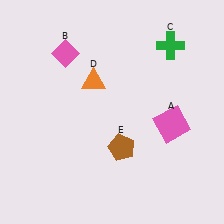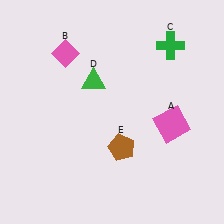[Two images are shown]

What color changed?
The triangle (D) changed from orange in Image 1 to green in Image 2.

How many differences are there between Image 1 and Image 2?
There is 1 difference between the two images.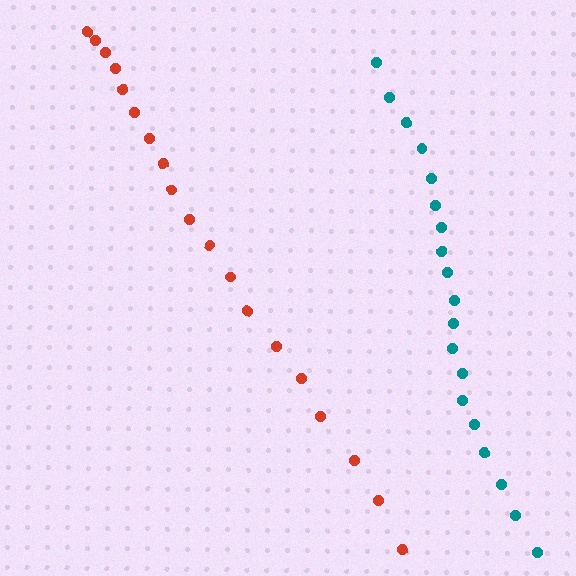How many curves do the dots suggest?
There are 2 distinct paths.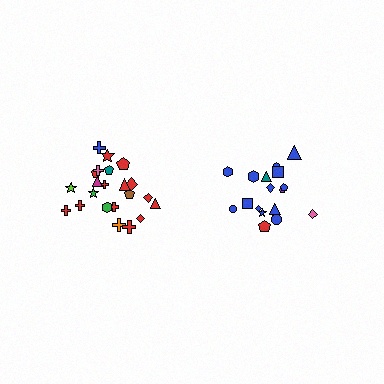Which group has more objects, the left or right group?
The left group.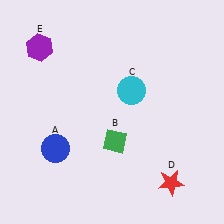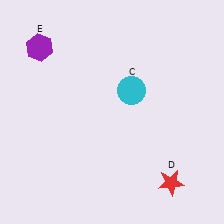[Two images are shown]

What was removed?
The blue circle (A), the green diamond (B) were removed in Image 2.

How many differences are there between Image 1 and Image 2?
There are 2 differences between the two images.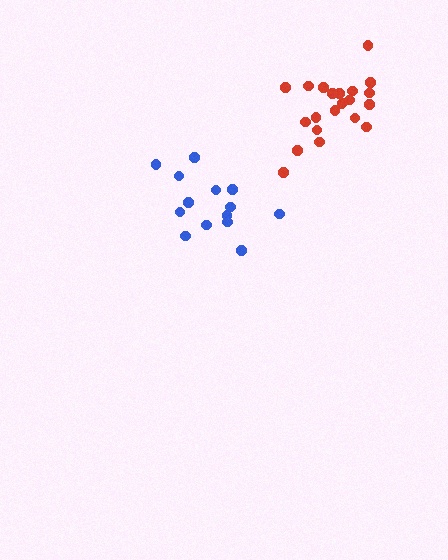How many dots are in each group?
Group 1: 15 dots, Group 2: 21 dots (36 total).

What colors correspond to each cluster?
The clusters are colored: blue, red.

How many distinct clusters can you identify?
There are 2 distinct clusters.